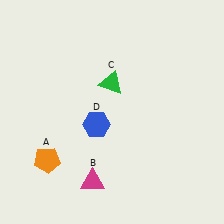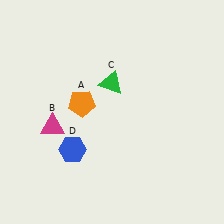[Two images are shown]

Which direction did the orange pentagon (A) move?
The orange pentagon (A) moved up.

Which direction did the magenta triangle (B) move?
The magenta triangle (B) moved up.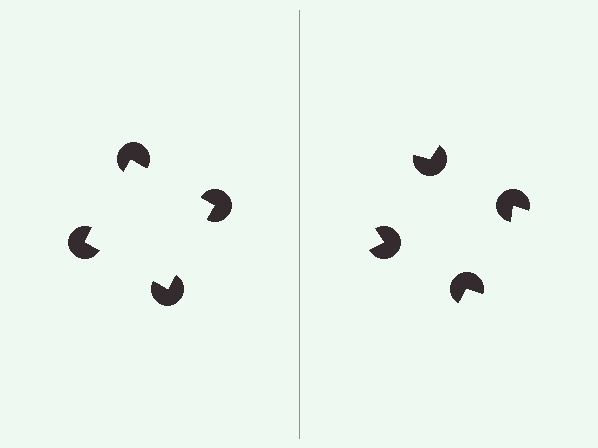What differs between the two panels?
The pac-man discs are positioned identically on both sides; only the wedge orientations differ. On the left they align to a square; on the right they are misaligned.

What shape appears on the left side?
An illusory square.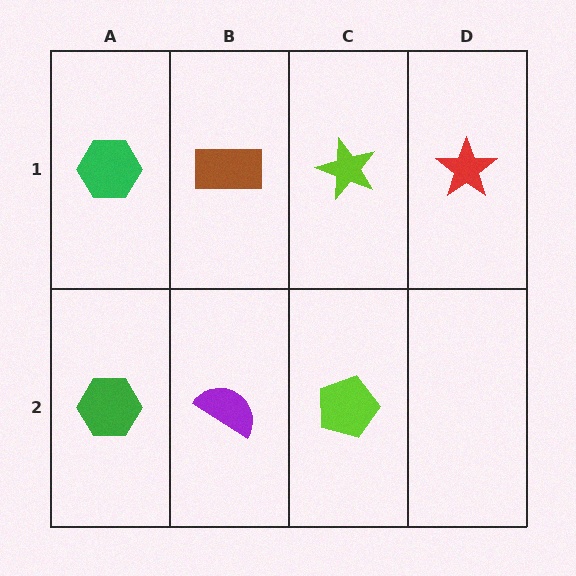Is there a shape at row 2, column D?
No, that cell is empty.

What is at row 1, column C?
A lime star.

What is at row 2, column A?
A green hexagon.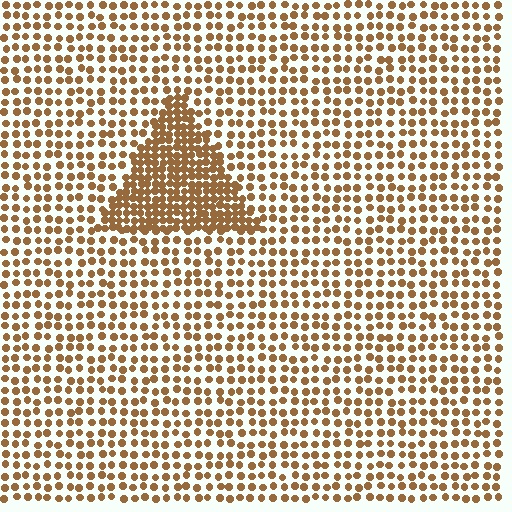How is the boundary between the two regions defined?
The boundary is defined by a change in element density (approximately 2.2x ratio). All elements are the same color, size, and shape.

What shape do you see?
I see a triangle.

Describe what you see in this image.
The image contains small brown elements arranged at two different densities. A triangle-shaped region is visible where the elements are more densely packed than the surrounding area.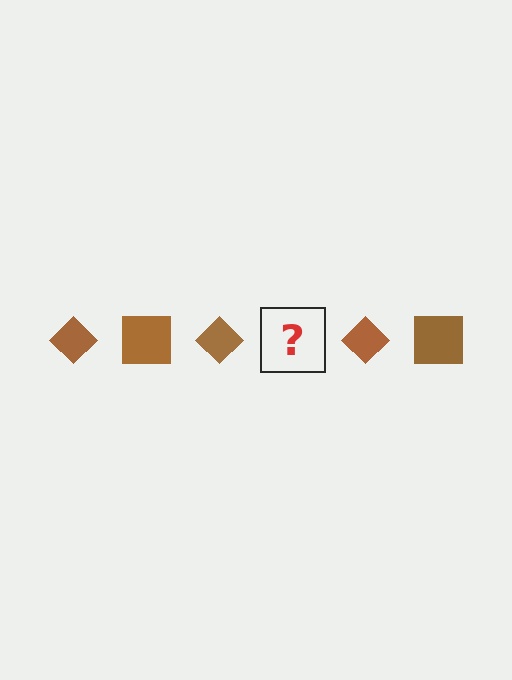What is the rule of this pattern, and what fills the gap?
The rule is that the pattern cycles through diamond, square shapes in brown. The gap should be filled with a brown square.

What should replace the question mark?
The question mark should be replaced with a brown square.